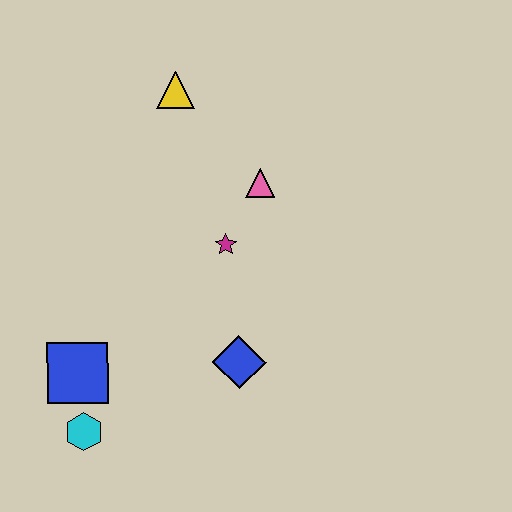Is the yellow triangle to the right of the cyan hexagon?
Yes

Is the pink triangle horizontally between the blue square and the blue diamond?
No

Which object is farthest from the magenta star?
The cyan hexagon is farthest from the magenta star.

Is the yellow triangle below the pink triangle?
No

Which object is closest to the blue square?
The cyan hexagon is closest to the blue square.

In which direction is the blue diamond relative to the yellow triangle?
The blue diamond is below the yellow triangle.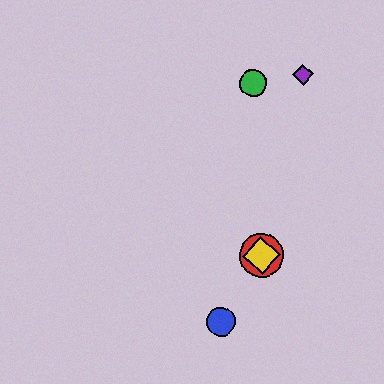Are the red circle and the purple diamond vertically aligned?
No, the red circle is at x≈261 and the purple diamond is at x≈303.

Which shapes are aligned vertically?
The red circle, the green circle, the yellow diamond are aligned vertically.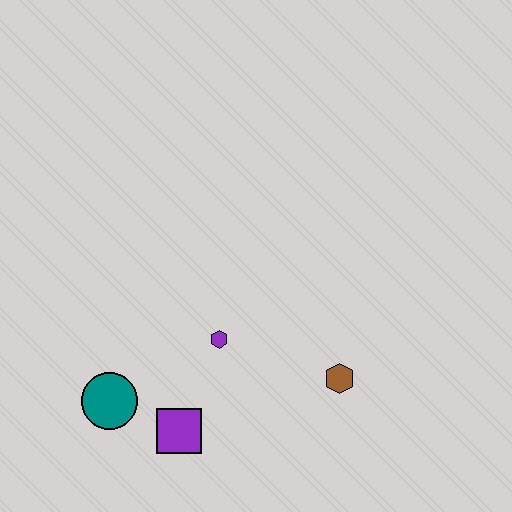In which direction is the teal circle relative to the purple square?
The teal circle is to the left of the purple square.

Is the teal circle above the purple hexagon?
No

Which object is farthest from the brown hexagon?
The teal circle is farthest from the brown hexagon.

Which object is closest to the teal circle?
The purple square is closest to the teal circle.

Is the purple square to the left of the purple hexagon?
Yes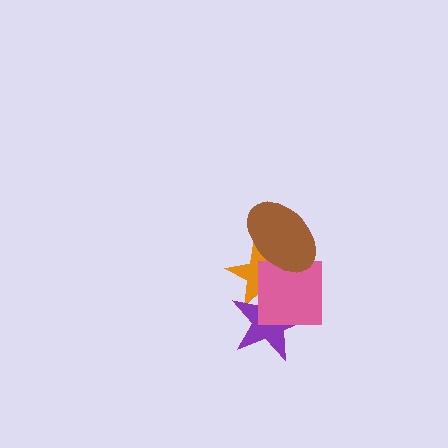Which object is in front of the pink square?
The brown ellipse is in front of the pink square.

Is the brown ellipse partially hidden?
No, no other shape covers it.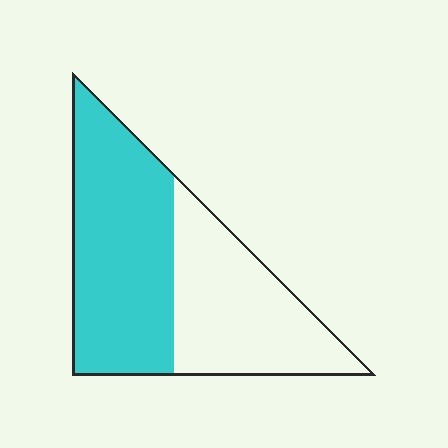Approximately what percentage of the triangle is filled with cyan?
Approximately 55%.